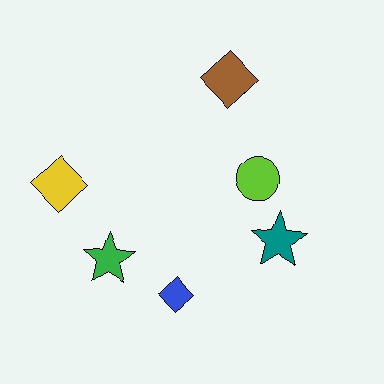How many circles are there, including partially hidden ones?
There is 1 circle.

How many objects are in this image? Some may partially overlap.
There are 6 objects.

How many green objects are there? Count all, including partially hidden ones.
There is 1 green object.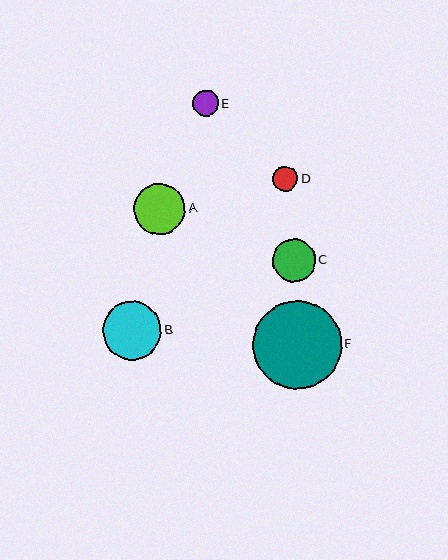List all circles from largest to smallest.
From largest to smallest: F, B, A, C, E, D.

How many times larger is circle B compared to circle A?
Circle B is approximately 1.2 times the size of circle A.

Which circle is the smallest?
Circle D is the smallest with a size of approximately 25 pixels.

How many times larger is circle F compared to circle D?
Circle F is approximately 3.5 times the size of circle D.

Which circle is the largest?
Circle F is the largest with a size of approximately 89 pixels.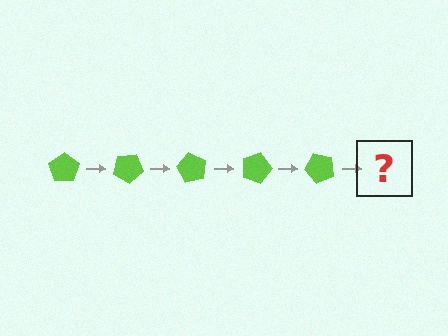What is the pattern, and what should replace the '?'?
The pattern is that the pentagon rotates 30 degrees each step. The '?' should be a lime pentagon rotated 150 degrees.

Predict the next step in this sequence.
The next step is a lime pentagon rotated 150 degrees.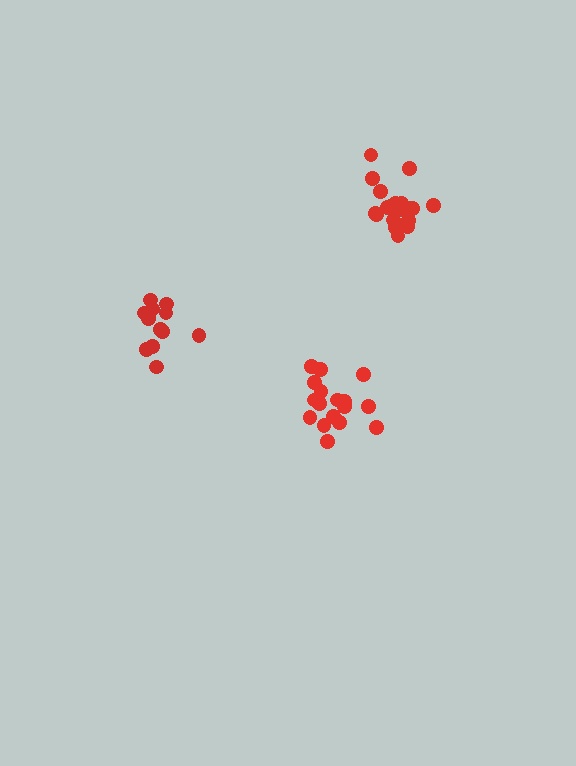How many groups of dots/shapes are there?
There are 3 groups.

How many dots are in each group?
Group 1: 17 dots, Group 2: 19 dots, Group 3: 13 dots (49 total).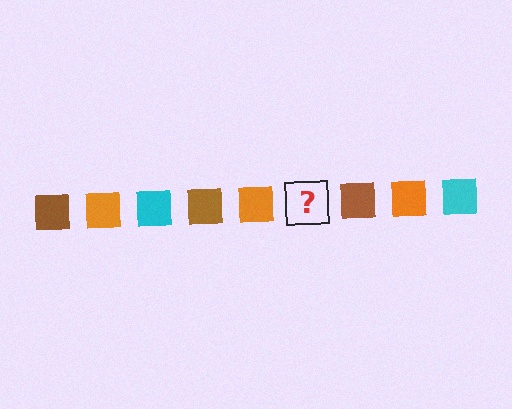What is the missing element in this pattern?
The missing element is a cyan square.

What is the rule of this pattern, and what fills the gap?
The rule is that the pattern cycles through brown, orange, cyan squares. The gap should be filled with a cyan square.